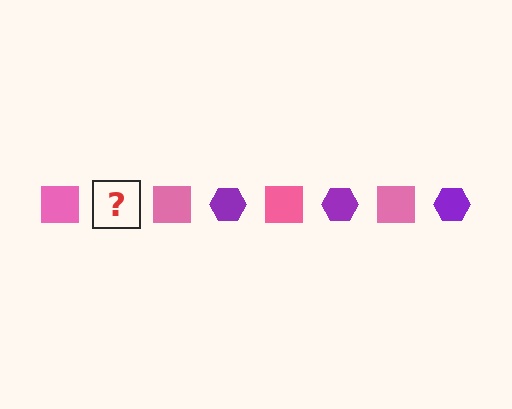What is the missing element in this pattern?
The missing element is a purple hexagon.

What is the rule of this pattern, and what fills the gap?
The rule is that the pattern alternates between pink square and purple hexagon. The gap should be filled with a purple hexagon.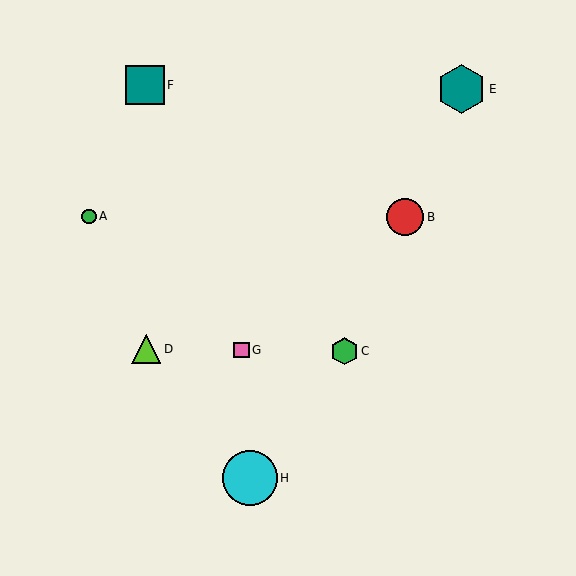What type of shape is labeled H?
Shape H is a cyan circle.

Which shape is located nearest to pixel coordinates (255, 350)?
The pink square (labeled G) at (242, 350) is nearest to that location.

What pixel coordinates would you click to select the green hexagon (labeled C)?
Click at (344, 351) to select the green hexagon C.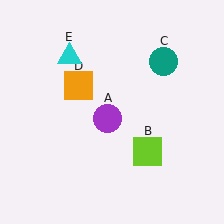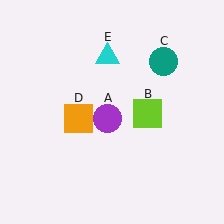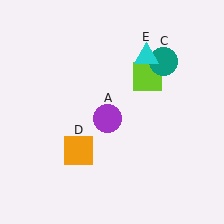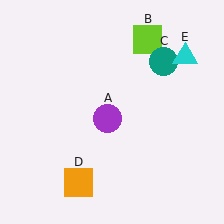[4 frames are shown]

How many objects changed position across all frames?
3 objects changed position: lime square (object B), orange square (object D), cyan triangle (object E).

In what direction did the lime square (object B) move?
The lime square (object B) moved up.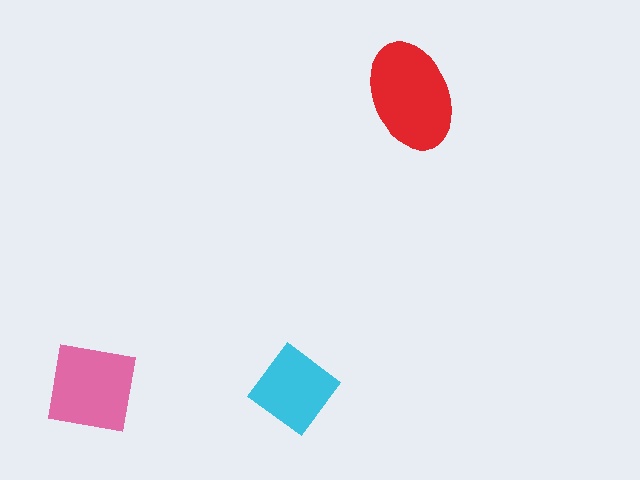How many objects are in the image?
There are 3 objects in the image.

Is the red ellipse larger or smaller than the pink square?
Larger.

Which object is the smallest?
The cyan diamond.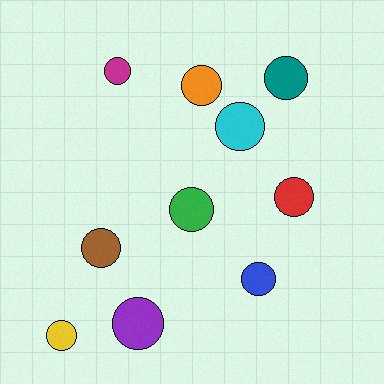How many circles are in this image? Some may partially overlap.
There are 10 circles.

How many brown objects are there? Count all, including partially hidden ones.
There is 1 brown object.